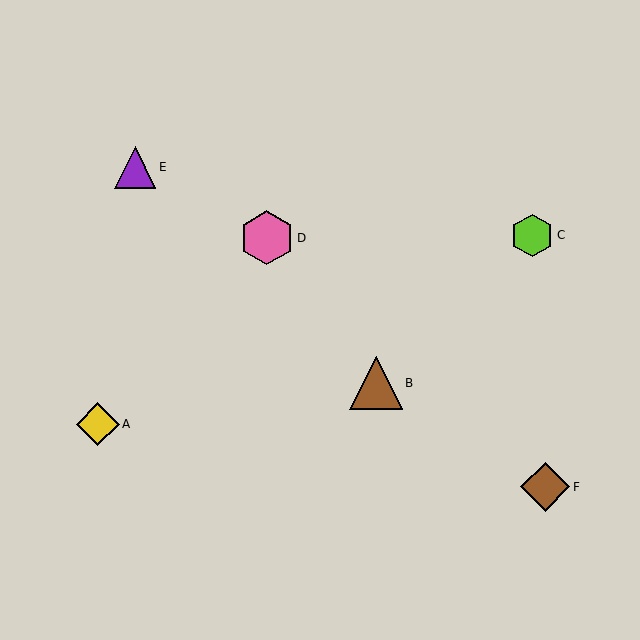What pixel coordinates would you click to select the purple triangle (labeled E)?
Click at (135, 167) to select the purple triangle E.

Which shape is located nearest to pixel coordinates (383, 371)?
The brown triangle (labeled B) at (376, 383) is nearest to that location.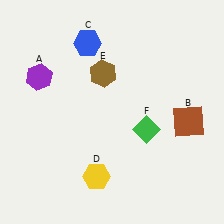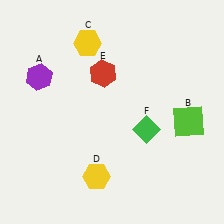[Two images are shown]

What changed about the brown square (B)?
In Image 1, B is brown. In Image 2, it changed to lime.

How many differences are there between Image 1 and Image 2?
There are 3 differences between the two images.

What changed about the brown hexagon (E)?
In Image 1, E is brown. In Image 2, it changed to red.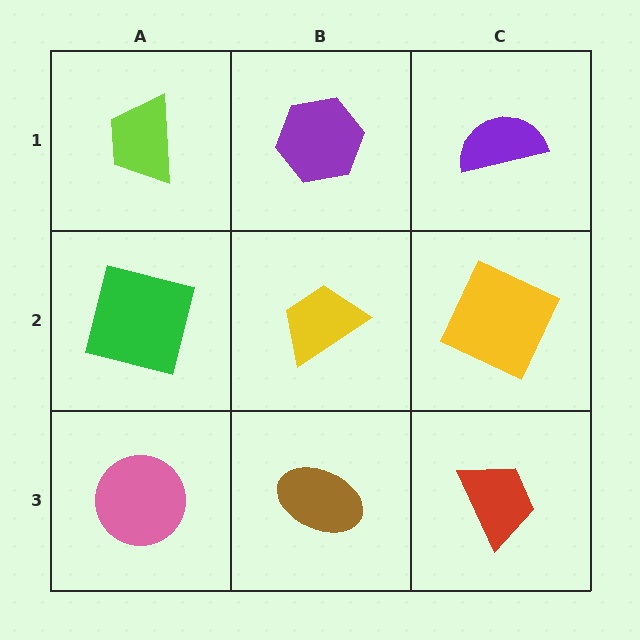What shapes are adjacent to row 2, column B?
A purple hexagon (row 1, column B), a brown ellipse (row 3, column B), a green square (row 2, column A), a yellow square (row 2, column C).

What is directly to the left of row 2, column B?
A green square.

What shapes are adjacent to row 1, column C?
A yellow square (row 2, column C), a purple hexagon (row 1, column B).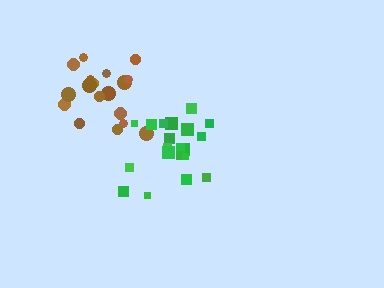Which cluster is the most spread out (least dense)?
Brown.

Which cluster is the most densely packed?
Green.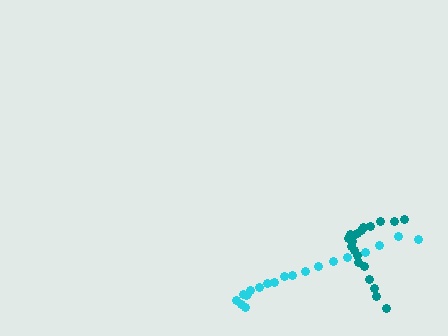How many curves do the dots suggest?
There are 2 distinct paths.